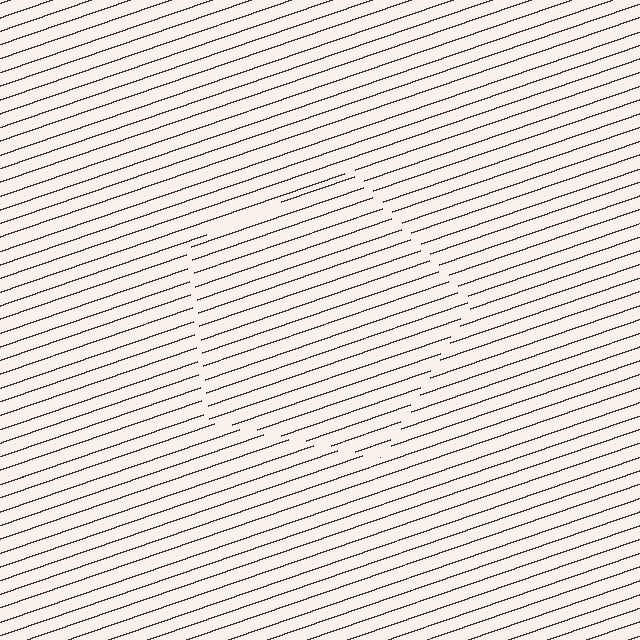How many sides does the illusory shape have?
5 sides — the line-ends trace a pentagon.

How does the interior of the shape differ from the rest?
The interior of the shape contains the same grating, shifted by half a period — the contour is defined by the phase discontinuity where line-ends from the inner and outer gratings abut.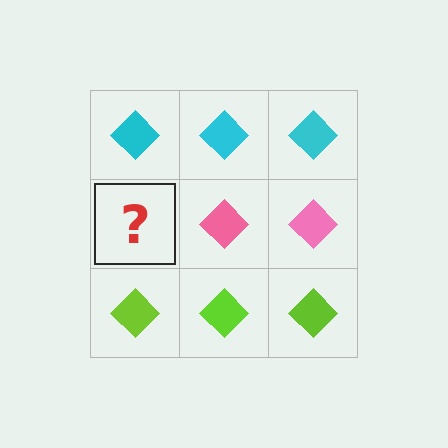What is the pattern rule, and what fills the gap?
The rule is that each row has a consistent color. The gap should be filled with a pink diamond.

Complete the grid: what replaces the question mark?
The question mark should be replaced with a pink diamond.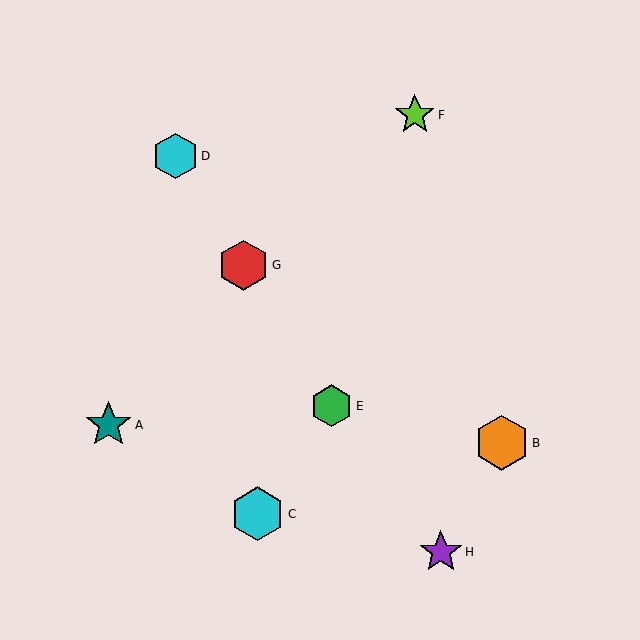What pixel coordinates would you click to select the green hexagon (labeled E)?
Click at (332, 406) to select the green hexagon E.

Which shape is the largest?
The orange hexagon (labeled B) is the largest.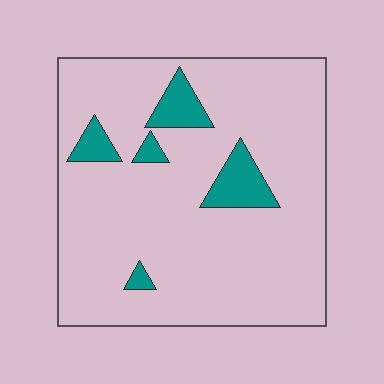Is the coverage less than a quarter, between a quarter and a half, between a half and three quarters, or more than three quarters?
Less than a quarter.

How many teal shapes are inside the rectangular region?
5.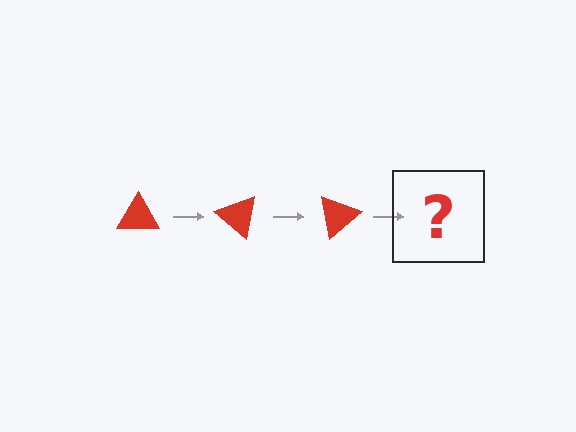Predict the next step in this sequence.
The next step is a red triangle rotated 120 degrees.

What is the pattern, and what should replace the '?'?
The pattern is that the triangle rotates 40 degrees each step. The '?' should be a red triangle rotated 120 degrees.